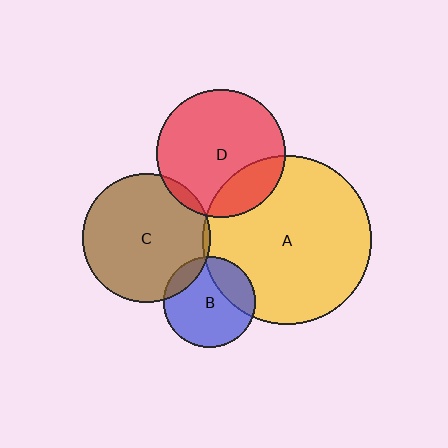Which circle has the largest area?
Circle A (yellow).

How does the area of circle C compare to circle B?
Approximately 2.0 times.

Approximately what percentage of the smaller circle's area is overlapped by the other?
Approximately 25%.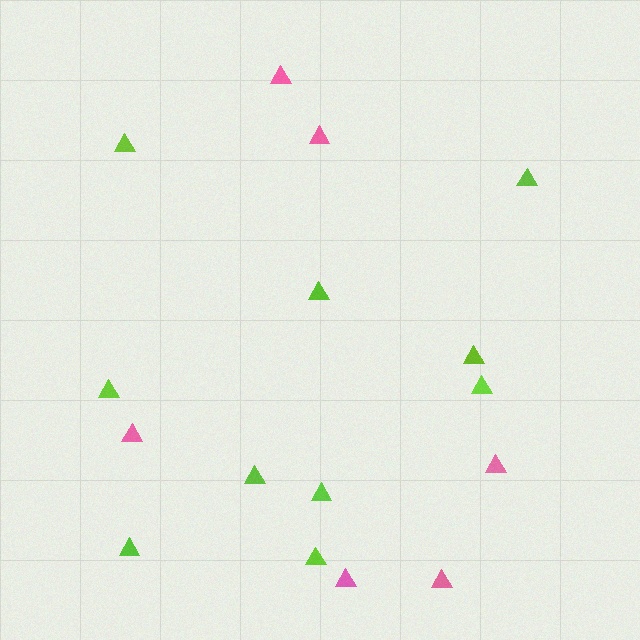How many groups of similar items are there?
There are 2 groups: one group of pink triangles (6) and one group of lime triangles (10).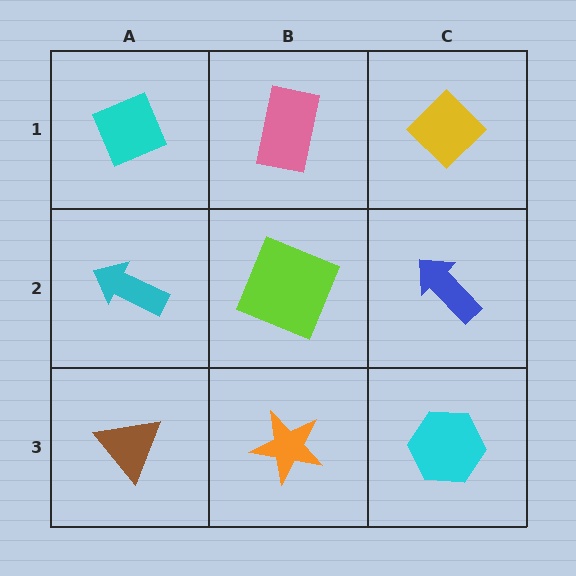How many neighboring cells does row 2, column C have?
3.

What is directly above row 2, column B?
A pink rectangle.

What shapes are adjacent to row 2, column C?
A yellow diamond (row 1, column C), a cyan hexagon (row 3, column C), a lime square (row 2, column B).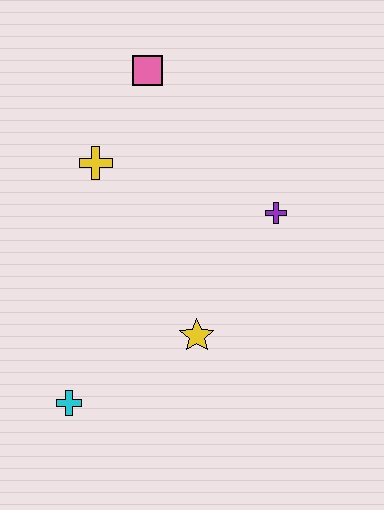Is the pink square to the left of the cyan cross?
No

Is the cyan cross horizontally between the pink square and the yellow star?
No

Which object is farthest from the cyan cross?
The pink square is farthest from the cyan cross.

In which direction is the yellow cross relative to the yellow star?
The yellow cross is above the yellow star.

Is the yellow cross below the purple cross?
No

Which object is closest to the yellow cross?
The pink square is closest to the yellow cross.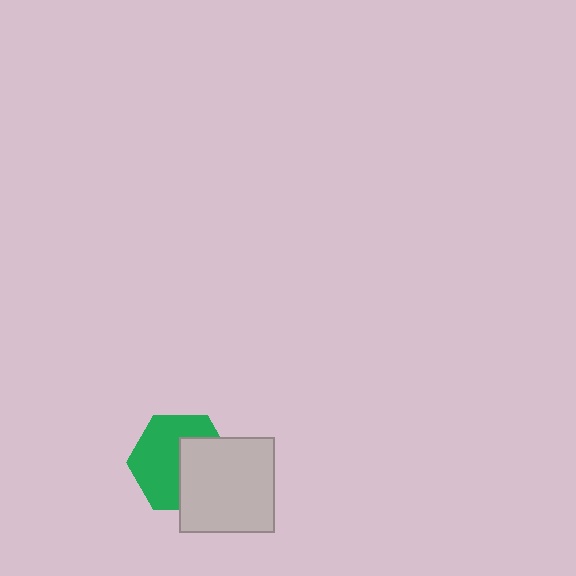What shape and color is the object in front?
The object in front is a light gray square.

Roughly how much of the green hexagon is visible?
About half of it is visible (roughly 59%).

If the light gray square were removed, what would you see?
You would see the complete green hexagon.